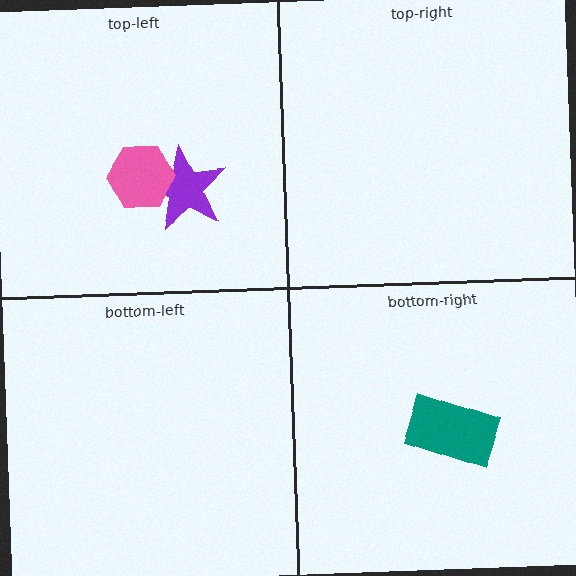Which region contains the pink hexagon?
The top-left region.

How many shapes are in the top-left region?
2.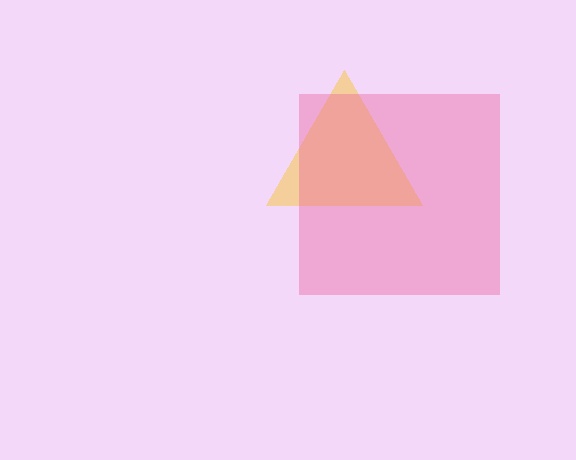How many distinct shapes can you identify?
There are 2 distinct shapes: a yellow triangle, a pink square.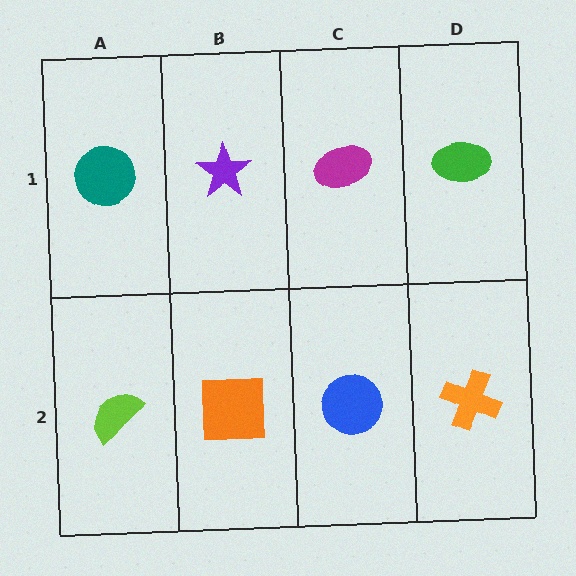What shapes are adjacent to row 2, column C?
A magenta ellipse (row 1, column C), an orange square (row 2, column B), an orange cross (row 2, column D).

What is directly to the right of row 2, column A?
An orange square.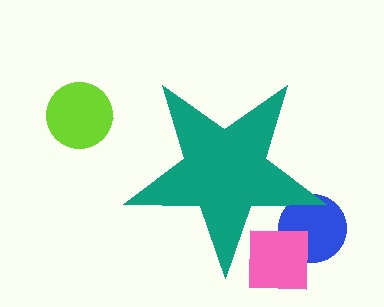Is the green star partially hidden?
No, the green star is fully visible.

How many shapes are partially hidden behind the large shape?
2 shapes are partially hidden.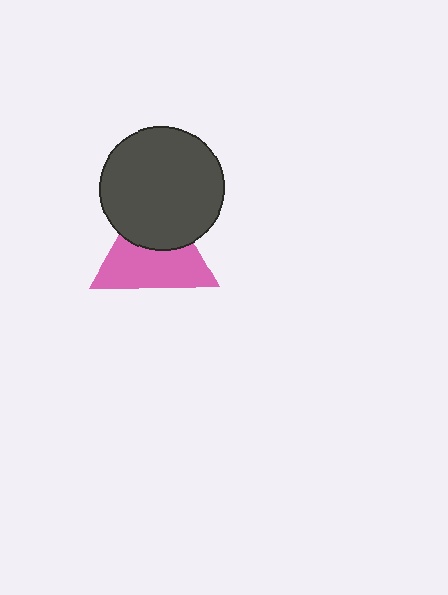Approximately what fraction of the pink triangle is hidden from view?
Roughly 40% of the pink triangle is hidden behind the dark gray circle.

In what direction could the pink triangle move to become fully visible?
The pink triangle could move down. That would shift it out from behind the dark gray circle entirely.